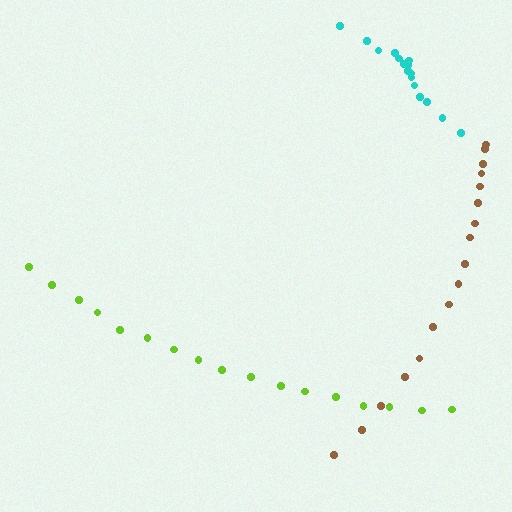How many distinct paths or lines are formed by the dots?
There are 3 distinct paths.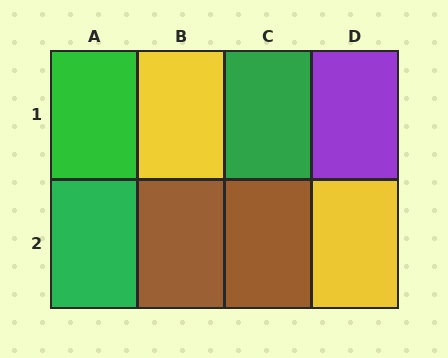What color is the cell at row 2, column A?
Green.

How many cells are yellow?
2 cells are yellow.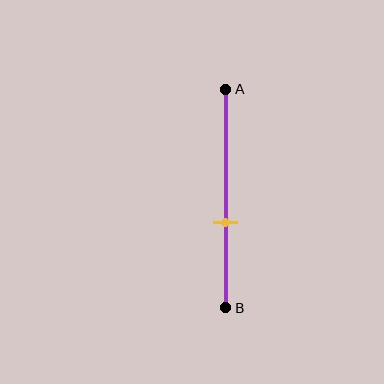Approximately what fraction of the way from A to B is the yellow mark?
The yellow mark is approximately 60% of the way from A to B.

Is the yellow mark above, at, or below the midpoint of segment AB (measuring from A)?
The yellow mark is below the midpoint of segment AB.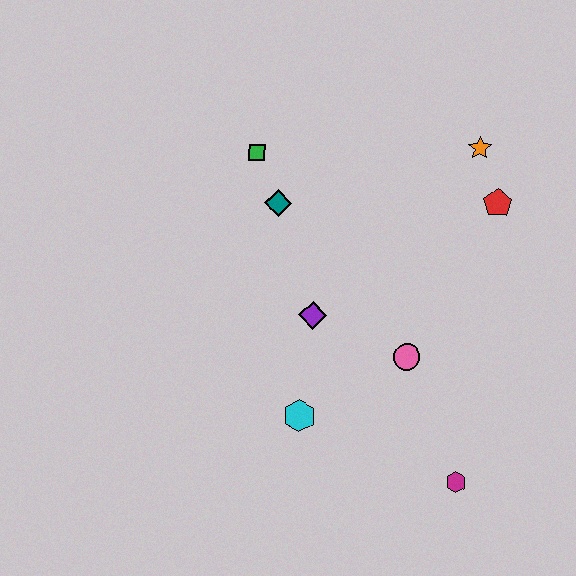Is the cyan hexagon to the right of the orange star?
No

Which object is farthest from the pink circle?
The green square is farthest from the pink circle.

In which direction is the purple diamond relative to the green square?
The purple diamond is below the green square.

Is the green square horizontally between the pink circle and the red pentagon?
No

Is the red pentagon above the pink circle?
Yes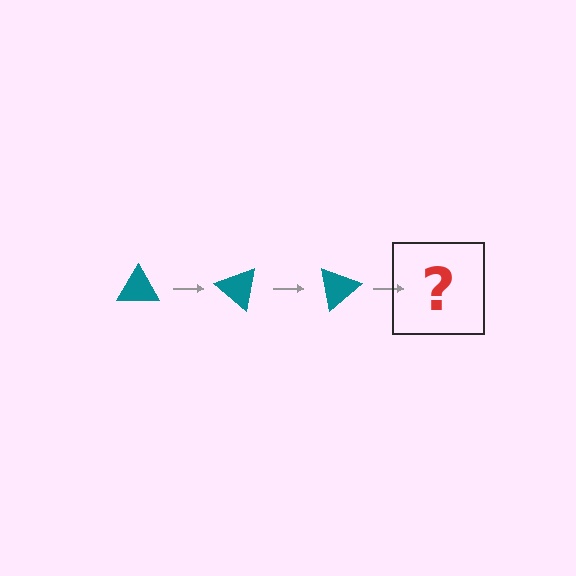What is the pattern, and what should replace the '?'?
The pattern is that the triangle rotates 40 degrees each step. The '?' should be a teal triangle rotated 120 degrees.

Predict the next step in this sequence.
The next step is a teal triangle rotated 120 degrees.